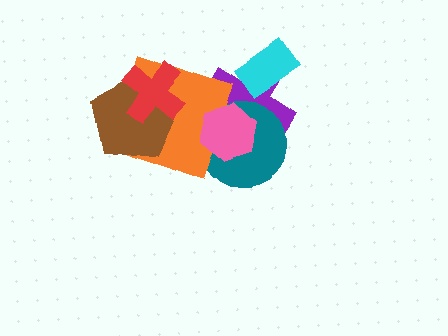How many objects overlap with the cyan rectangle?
1 object overlaps with the cyan rectangle.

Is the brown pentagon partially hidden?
Yes, it is partially covered by another shape.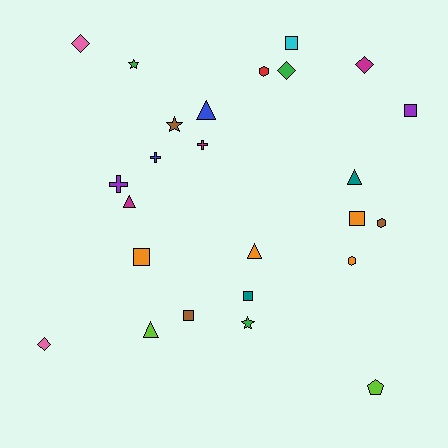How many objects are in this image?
There are 25 objects.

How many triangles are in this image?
There are 5 triangles.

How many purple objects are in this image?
There are 2 purple objects.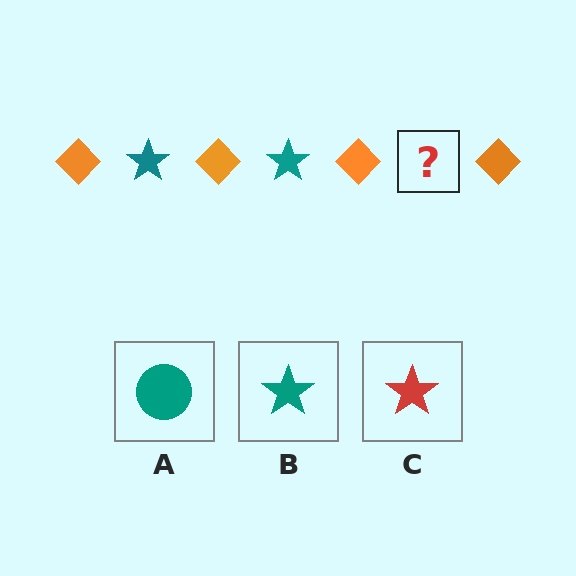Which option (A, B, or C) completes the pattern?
B.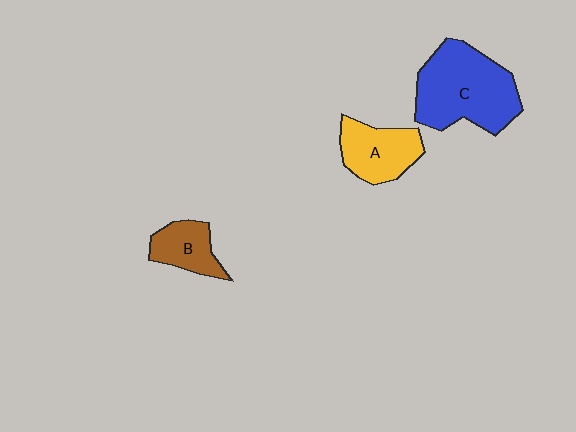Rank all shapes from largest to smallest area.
From largest to smallest: C (blue), A (yellow), B (brown).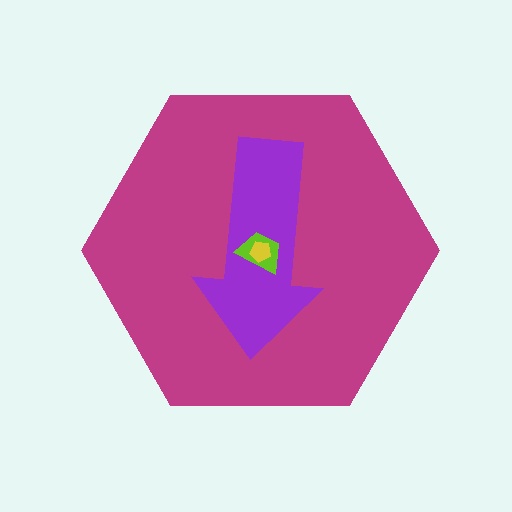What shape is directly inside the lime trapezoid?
The yellow pentagon.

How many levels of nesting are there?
4.